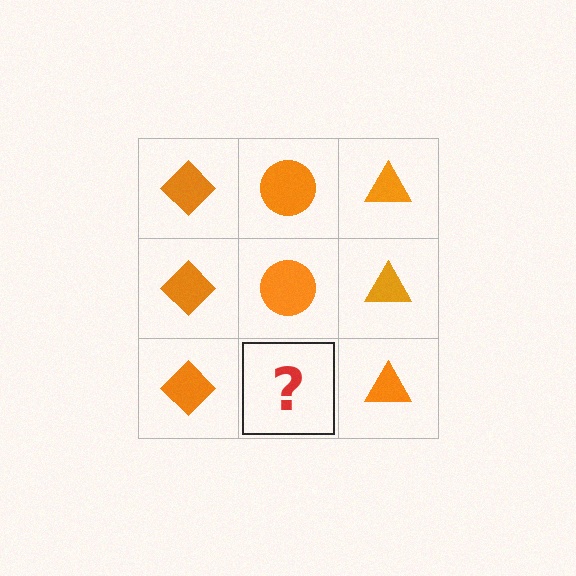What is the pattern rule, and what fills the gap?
The rule is that each column has a consistent shape. The gap should be filled with an orange circle.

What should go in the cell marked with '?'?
The missing cell should contain an orange circle.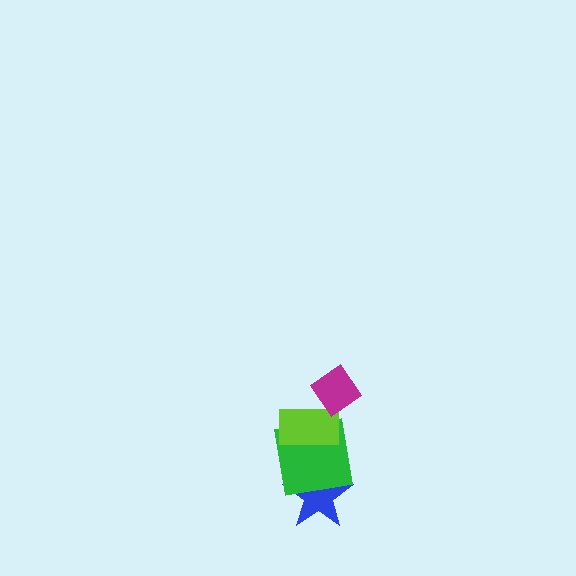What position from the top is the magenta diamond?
The magenta diamond is 1st from the top.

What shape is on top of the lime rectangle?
The magenta diamond is on top of the lime rectangle.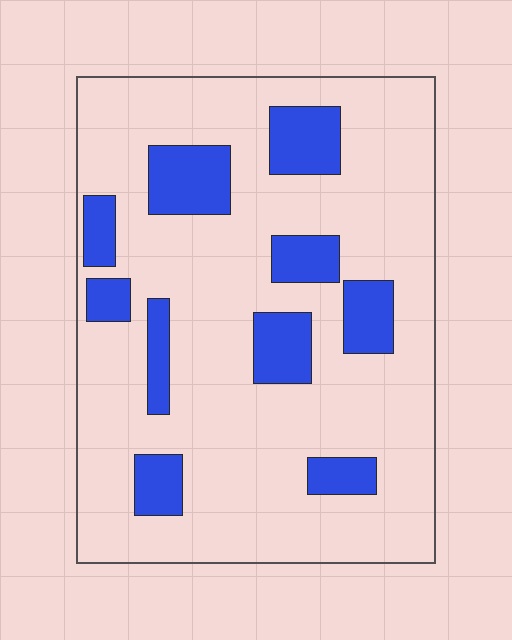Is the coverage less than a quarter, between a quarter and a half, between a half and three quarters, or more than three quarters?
Less than a quarter.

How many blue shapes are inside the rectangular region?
10.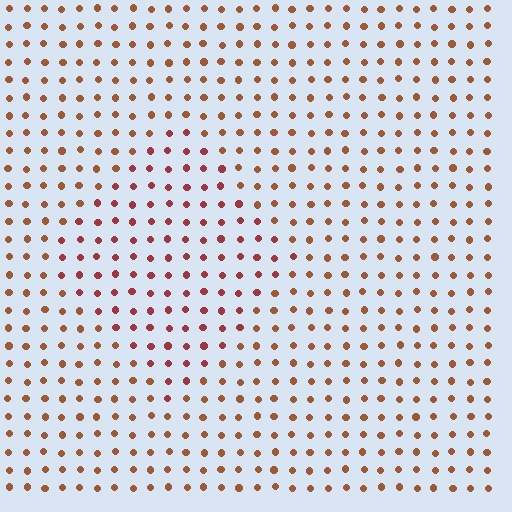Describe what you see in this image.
The image is filled with small brown elements in a uniform arrangement. A diamond-shaped region is visible where the elements are tinted to a slightly different hue, forming a subtle color boundary.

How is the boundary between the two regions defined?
The boundary is defined purely by a slight shift in hue (about 27 degrees). Spacing, size, and orientation are identical on both sides.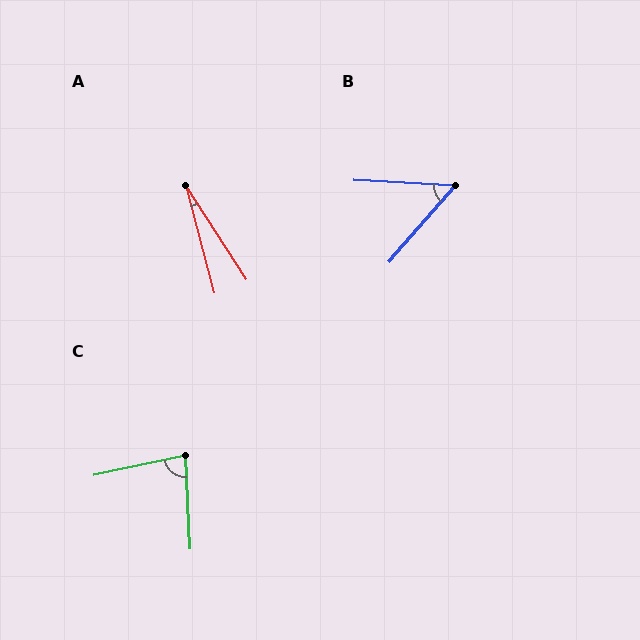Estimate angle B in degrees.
Approximately 52 degrees.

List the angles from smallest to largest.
A (18°), B (52°), C (81°).